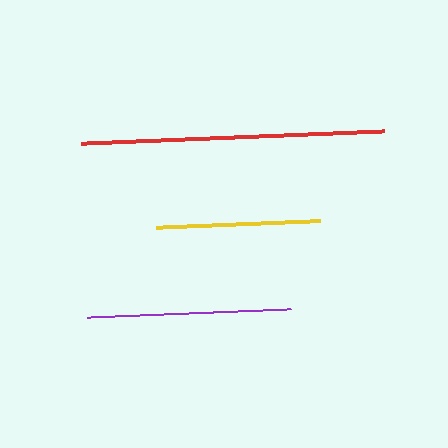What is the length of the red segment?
The red segment is approximately 304 pixels long.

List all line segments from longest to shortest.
From longest to shortest: red, purple, yellow.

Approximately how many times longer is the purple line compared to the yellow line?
The purple line is approximately 1.2 times the length of the yellow line.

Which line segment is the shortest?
The yellow line is the shortest at approximately 164 pixels.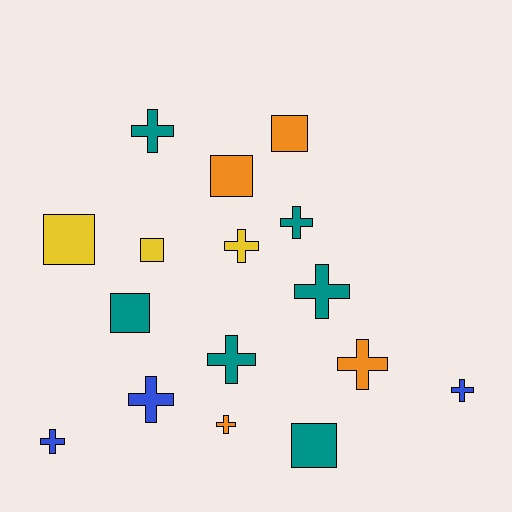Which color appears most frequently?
Teal, with 6 objects.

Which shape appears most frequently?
Cross, with 10 objects.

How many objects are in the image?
There are 16 objects.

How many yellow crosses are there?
There is 1 yellow cross.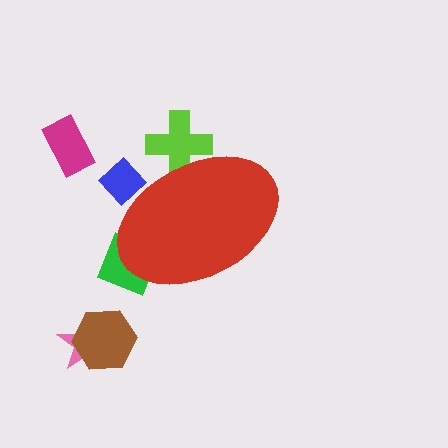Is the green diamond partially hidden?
Yes, the green diamond is partially hidden behind the red ellipse.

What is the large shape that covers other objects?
A red ellipse.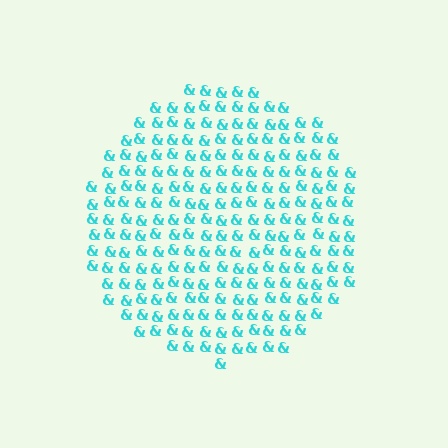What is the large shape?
The large shape is a circle.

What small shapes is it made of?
It is made of small ampersands.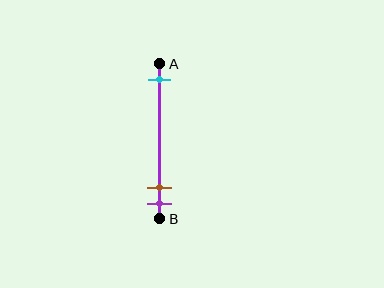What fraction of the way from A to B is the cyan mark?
The cyan mark is approximately 10% (0.1) of the way from A to B.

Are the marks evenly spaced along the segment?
No, the marks are not evenly spaced.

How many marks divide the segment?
There are 3 marks dividing the segment.